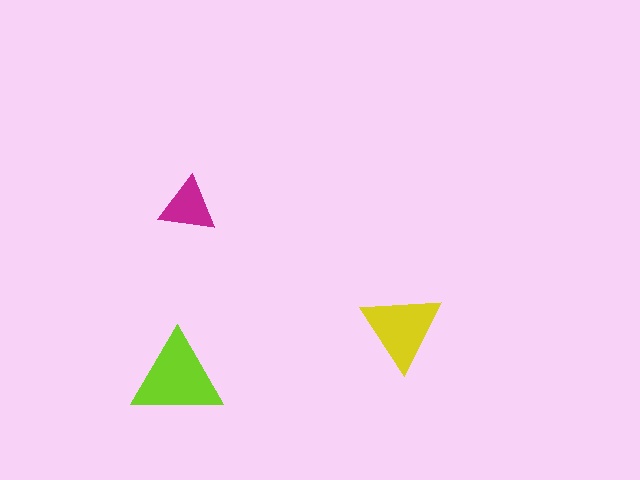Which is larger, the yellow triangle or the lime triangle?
The lime one.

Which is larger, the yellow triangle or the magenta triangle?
The yellow one.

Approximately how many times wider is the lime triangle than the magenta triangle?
About 1.5 times wider.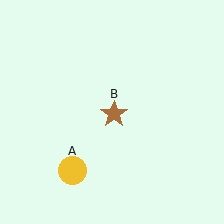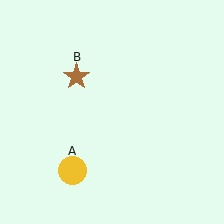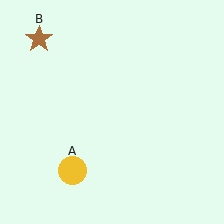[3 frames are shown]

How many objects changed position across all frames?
1 object changed position: brown star (object B).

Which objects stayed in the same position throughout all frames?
Yellow circle (object A) remained stationary.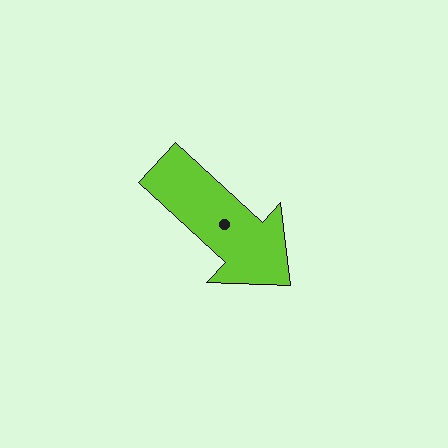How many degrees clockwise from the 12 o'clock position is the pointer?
Approximately 133 degrees.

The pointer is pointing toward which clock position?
Roughly 4 o'clock.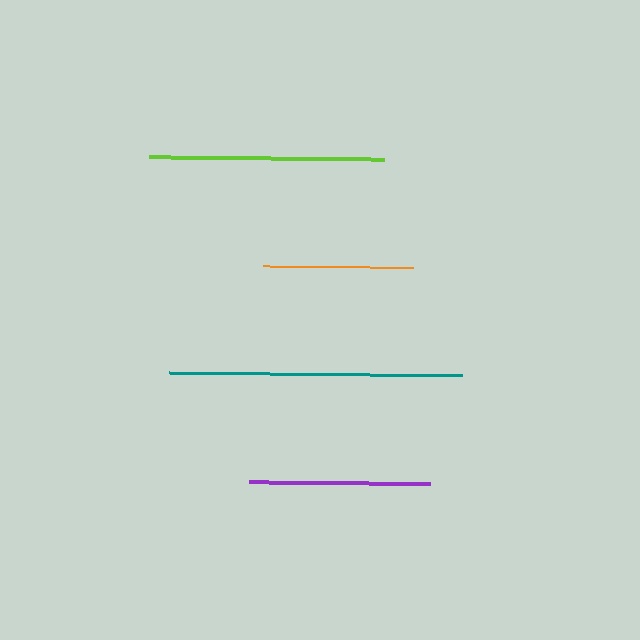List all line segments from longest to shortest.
From longest to shortest: teal, lime, purple, orange.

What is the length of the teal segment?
The teal segment is approximately 293 pixels long.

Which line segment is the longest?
The teal line is the longest at approximately 293 pixels.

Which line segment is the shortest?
The orange line is the shortest at approximately 149 pixels.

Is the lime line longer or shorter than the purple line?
The lime line is longer than the purple line.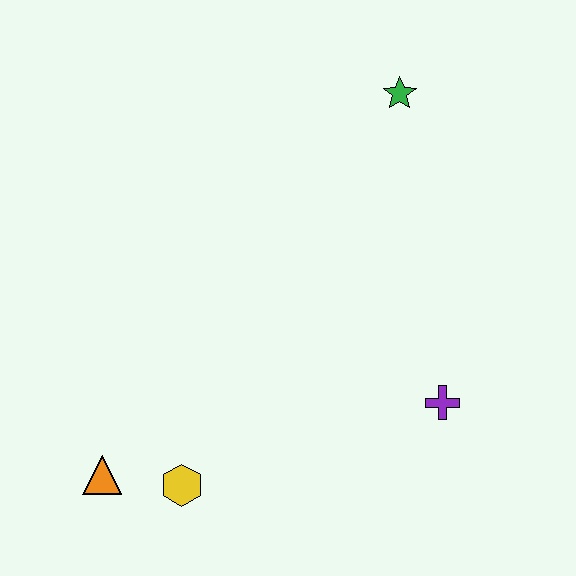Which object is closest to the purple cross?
The yellow hexagon is closest to the purple cross.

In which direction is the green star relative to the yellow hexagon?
The green star is above the yellow hexagon.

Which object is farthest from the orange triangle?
The green star is farthest from the orange triangle.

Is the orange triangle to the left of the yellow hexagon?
Yes